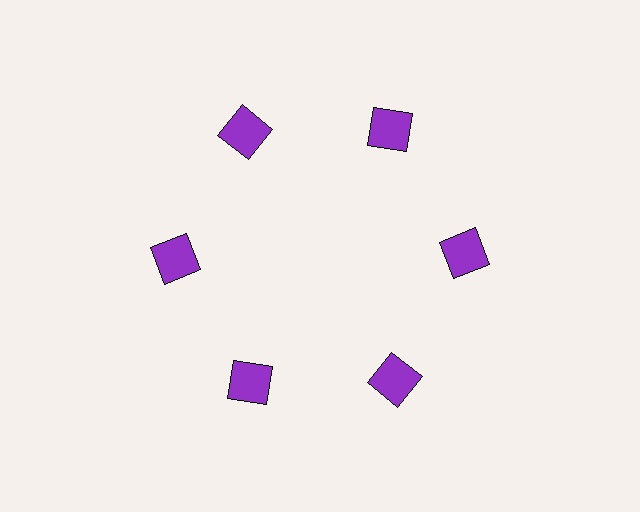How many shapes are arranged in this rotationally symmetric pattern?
There are 6 shapes, arranged in 6 groups of 1.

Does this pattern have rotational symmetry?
Yes, this pattern has 6-fold rotational symmetry. It looks the same after rotating 60 degrees around the center.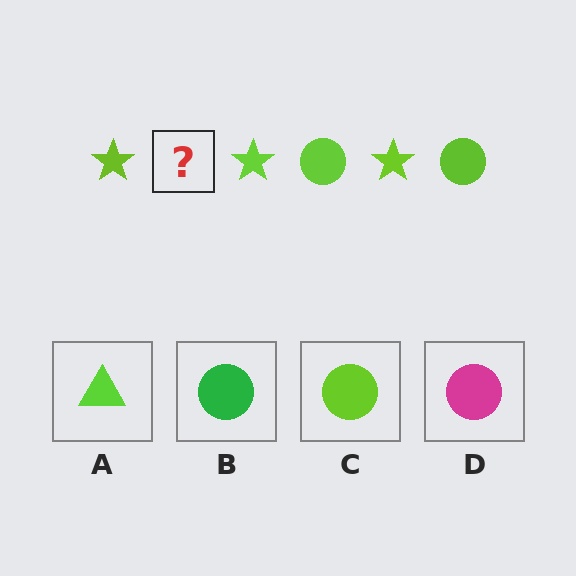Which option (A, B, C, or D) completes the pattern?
C.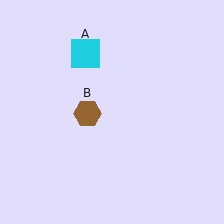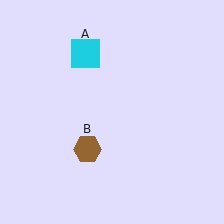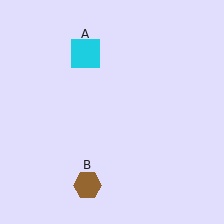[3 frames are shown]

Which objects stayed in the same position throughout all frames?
Cyan square (object A) remained stationary.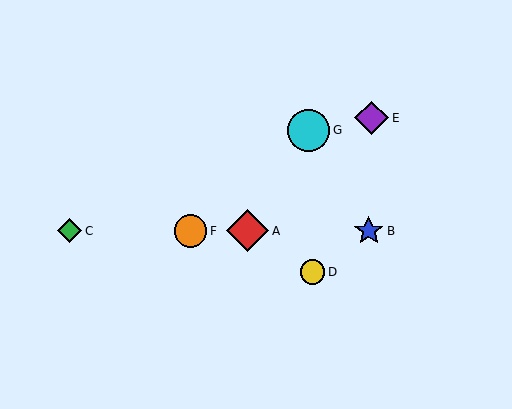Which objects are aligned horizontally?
Objects A, B, C, F are aligned horizontally.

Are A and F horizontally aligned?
Yes, both are at y≈231.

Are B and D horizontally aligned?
No, B is at y≈231 and D is at y≈272.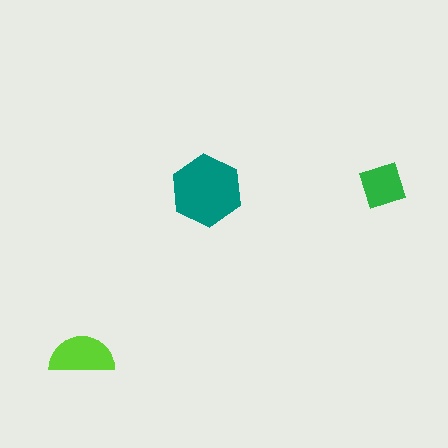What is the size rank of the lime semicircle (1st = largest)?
2nd.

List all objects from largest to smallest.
The teal hexagon, the lime semicircle, the green diamond.